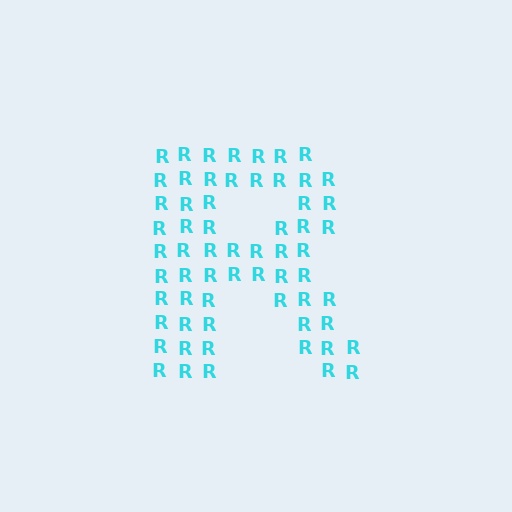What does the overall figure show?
The overall figure shows the letter R.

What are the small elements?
The small elements are letter R's.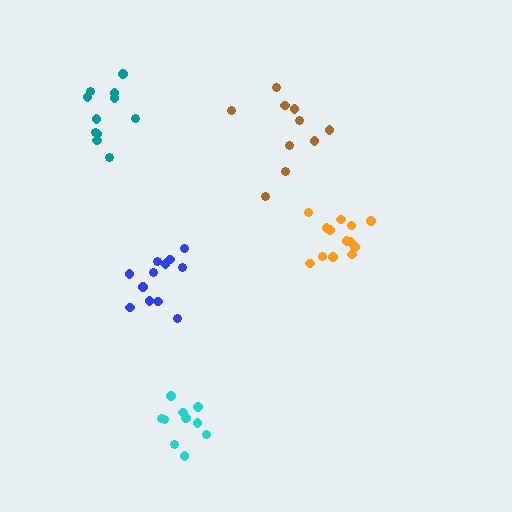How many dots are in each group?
Group 1: 11 dots, Group 2: 12 dots, Group 3: 10 dots, Group 4: 10 dots, Group 5: 14 dots (57 total).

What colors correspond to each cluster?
The clusters are colored: teal, blue, brown, cyan, orange.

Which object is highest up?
The teal cluster is topmost.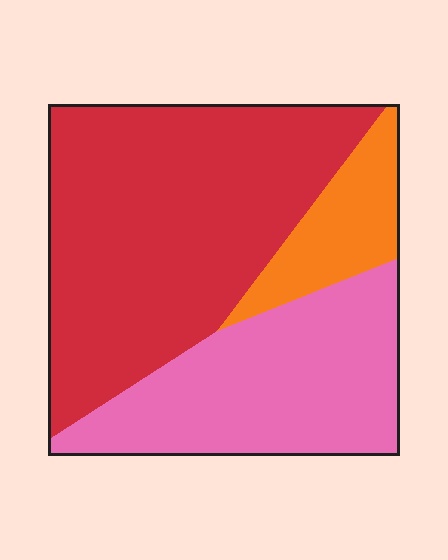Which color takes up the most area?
Red, at roughly 55%.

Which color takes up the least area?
Orange, at roughly 10%.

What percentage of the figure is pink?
Pink takes up between a quarter and a half of the figure.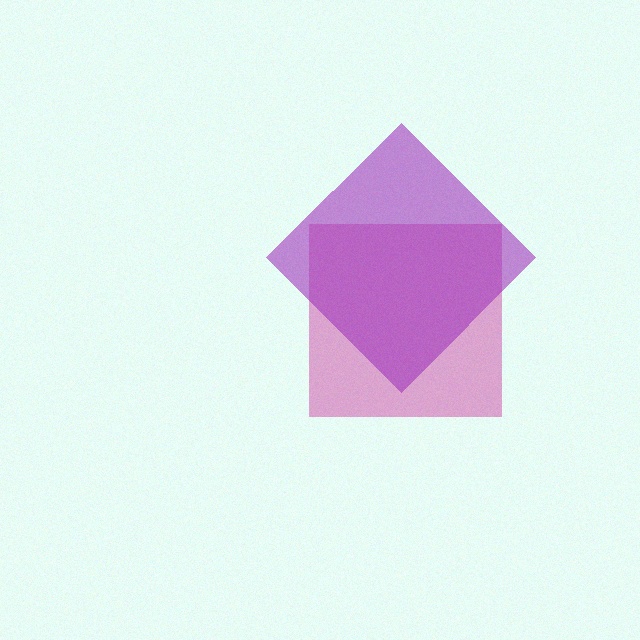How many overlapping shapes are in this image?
There are 2 overlapping shapes in the image.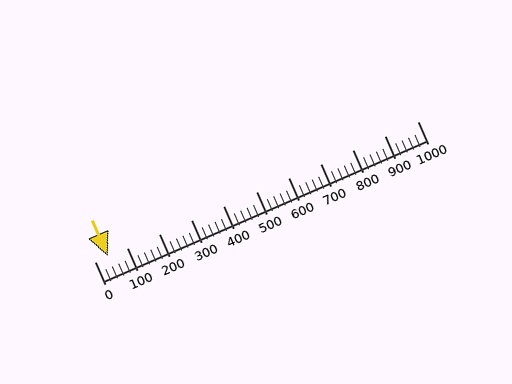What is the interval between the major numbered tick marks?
The major tick marks are spaced 100 units apart.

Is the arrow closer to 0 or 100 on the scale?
The arrow is closer to 0.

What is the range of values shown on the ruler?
The ruler shows values from 0 to 1000.